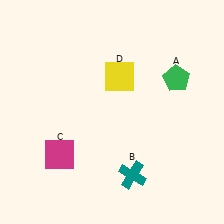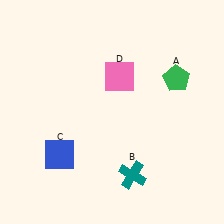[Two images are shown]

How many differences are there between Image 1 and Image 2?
There are 2 differences between the two images.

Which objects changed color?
C changed from magenta to blue. D changed from yellow to pink.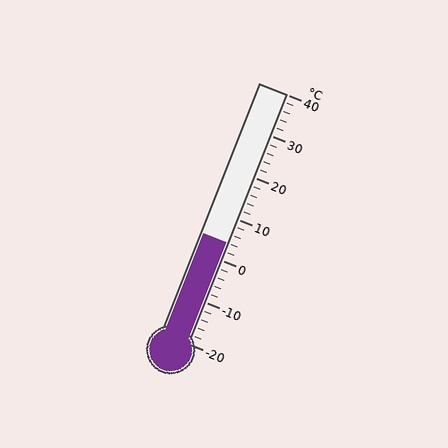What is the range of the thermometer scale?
The thermometer scale ranges from -20°C to 40°C.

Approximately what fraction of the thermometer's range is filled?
The thermometer is filled to approximately 40% of its range.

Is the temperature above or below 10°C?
The temperature is below 10°C.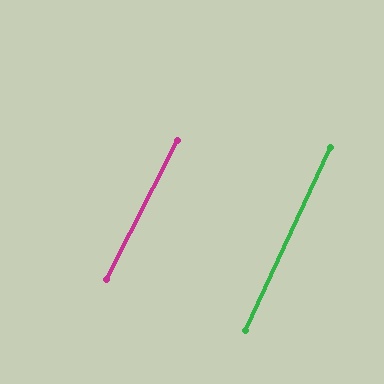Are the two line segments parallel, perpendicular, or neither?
Parallel — their directions differ by only 1.9°.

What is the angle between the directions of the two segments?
Approximately 2 degrees.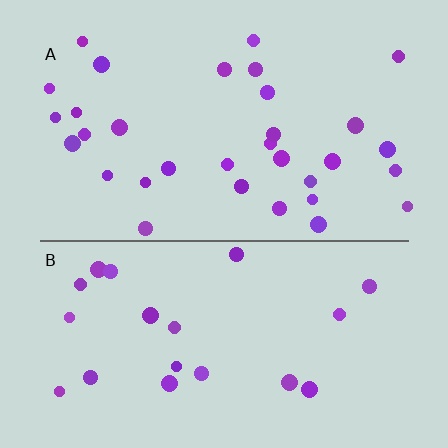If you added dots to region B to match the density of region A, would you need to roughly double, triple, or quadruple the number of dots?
Approximately double.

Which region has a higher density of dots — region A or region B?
A (the top).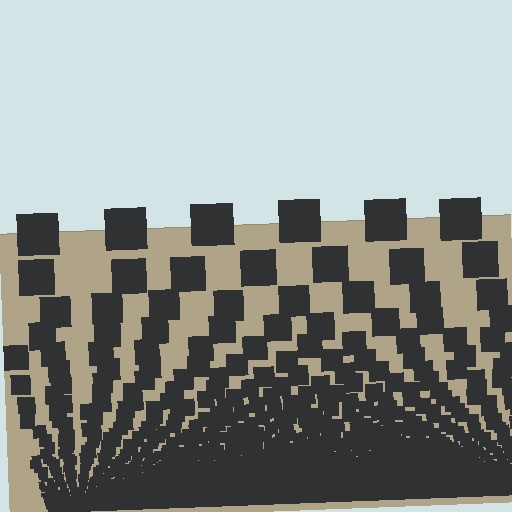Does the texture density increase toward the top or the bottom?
Density increases toward the bottom.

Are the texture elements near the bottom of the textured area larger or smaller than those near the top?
Smaller. The gradient is inverted — elements near the bottom are smaller and denser.